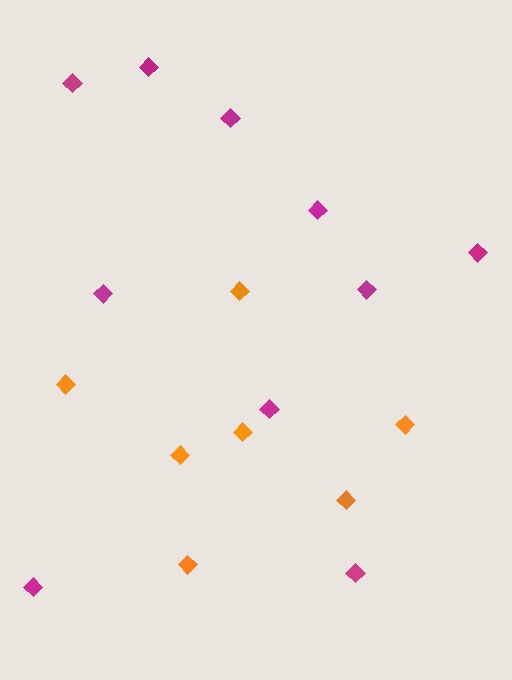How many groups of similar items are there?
There are 2 groups: one group of magenta diamonds (10) and one group of orange diamonds (7).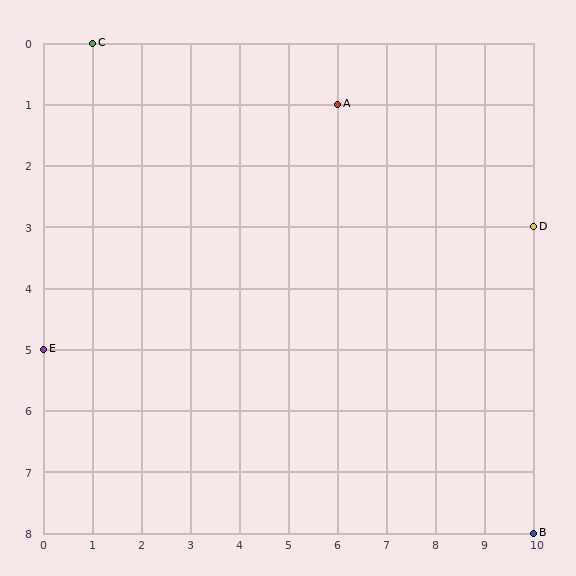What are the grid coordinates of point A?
Point A is at grid coordinates (6, 1).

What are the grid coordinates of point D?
Point D is at grid coordinates (10, 3).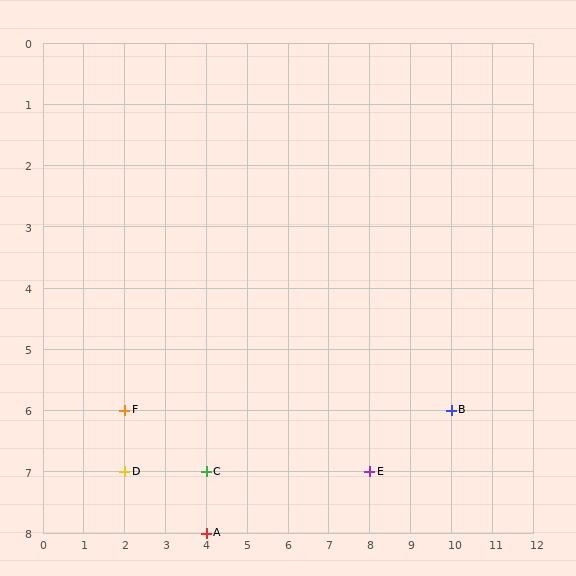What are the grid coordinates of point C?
Point C is at grid coordinates (4, 7).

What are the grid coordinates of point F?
Point F is at grid coordinates (2, 6).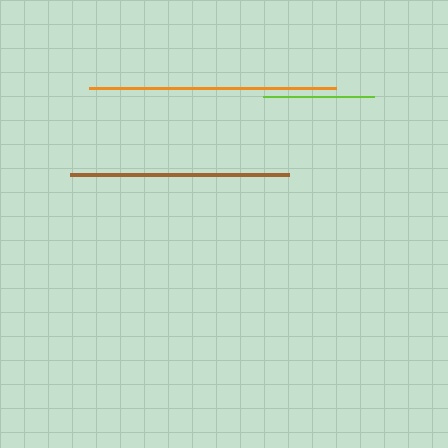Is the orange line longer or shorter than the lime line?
The orange line is longer than the lime line.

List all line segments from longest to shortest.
From longest to shortest: orange, brown, lime.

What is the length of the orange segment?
The orange segment is approximately 247 pixels long.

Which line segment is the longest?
The orange line is the longest at approximately 247 pixels.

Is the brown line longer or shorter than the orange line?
The orange line is longer than the brown line.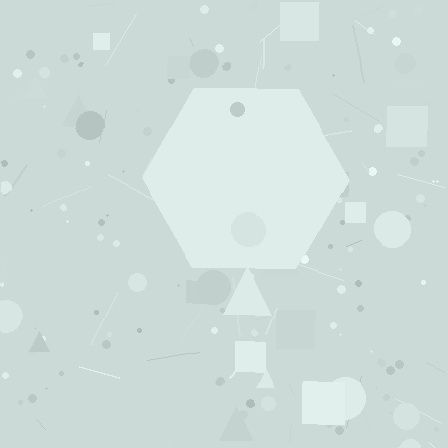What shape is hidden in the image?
A hexagon is hidden in the image.